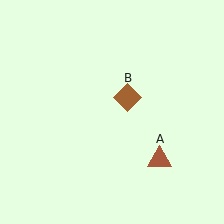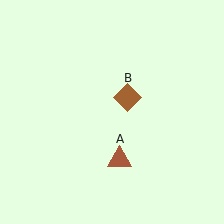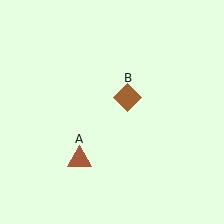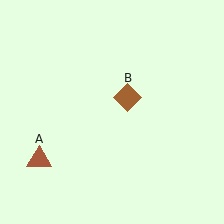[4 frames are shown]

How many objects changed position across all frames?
1 object changed position: brown triangle (object A).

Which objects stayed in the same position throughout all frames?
Brown diamond (object B) remained stationary.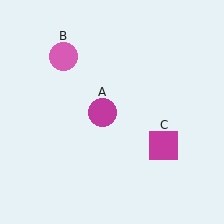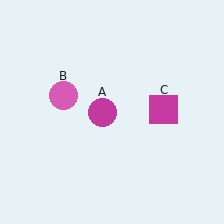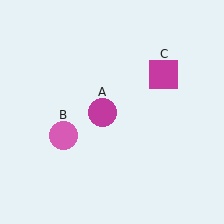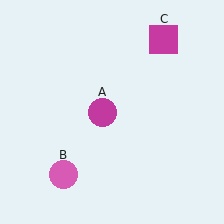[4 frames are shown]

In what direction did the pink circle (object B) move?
The pink circle (object B) moved down.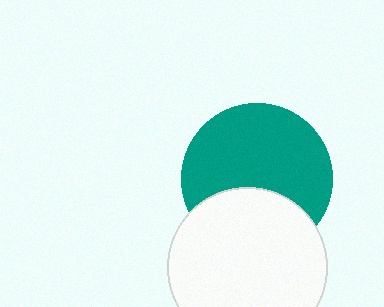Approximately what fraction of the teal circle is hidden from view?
Roughly 34% of the teal circle is hidden behind the white circle.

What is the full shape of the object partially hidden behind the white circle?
The partially hidden object is a teal circle.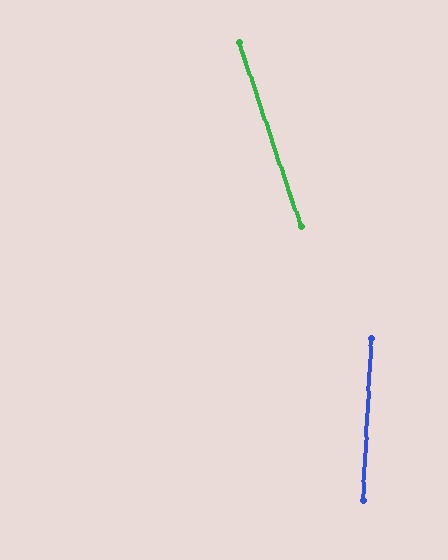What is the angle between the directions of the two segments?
Approximately 22 degrees.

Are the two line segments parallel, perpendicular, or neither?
Neither parallel nor perpendicular — they differ by about 22°.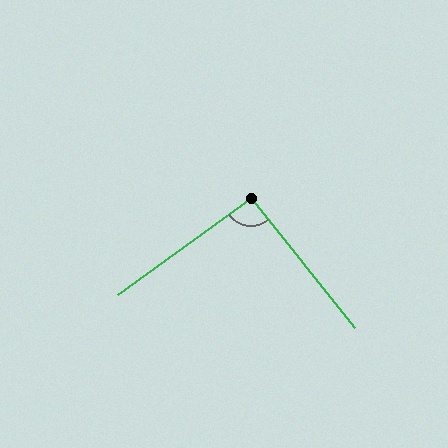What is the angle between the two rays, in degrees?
Approximately 93 degrees.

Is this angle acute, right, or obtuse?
It is approximately a right angle.